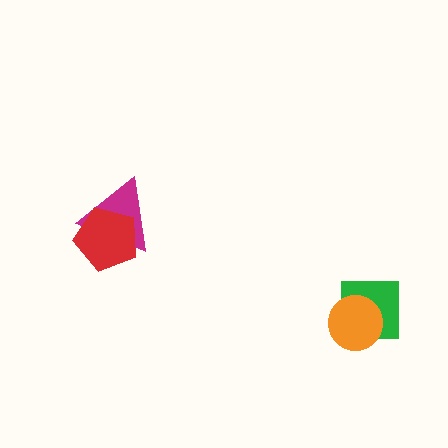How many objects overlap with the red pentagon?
1 object overlaps with the red pentagon.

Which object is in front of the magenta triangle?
The red pentagon is in front of the magenta triangle.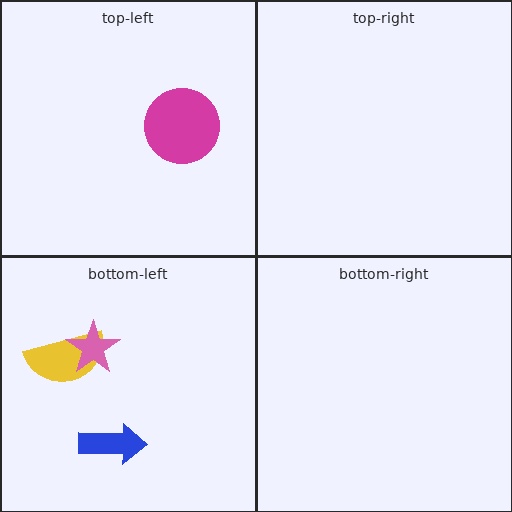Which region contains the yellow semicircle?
The bottom-left region.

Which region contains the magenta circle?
The top-left region.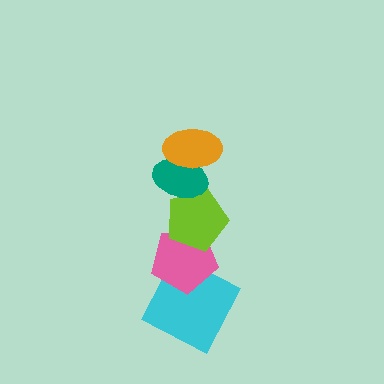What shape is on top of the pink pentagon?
The lime pentagon is on top of the pink pentagon.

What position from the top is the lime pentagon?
The lime pentagon is 3rd from the top.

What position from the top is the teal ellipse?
The teal ellipse is 2nd from the top.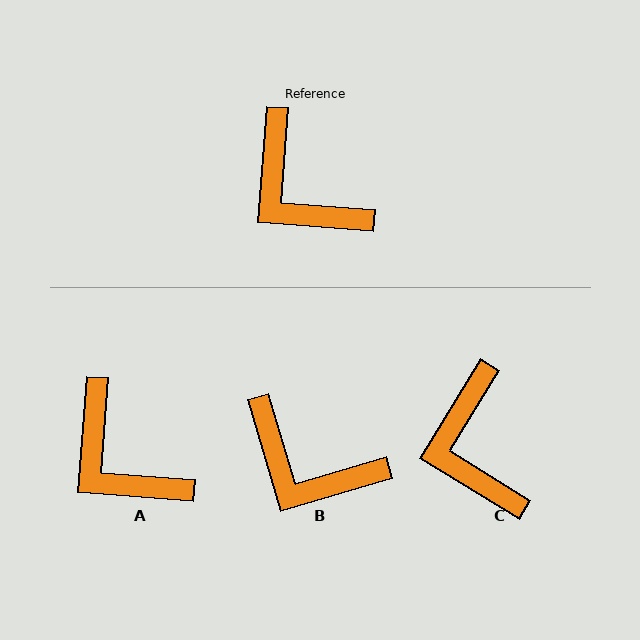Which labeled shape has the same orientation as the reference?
A.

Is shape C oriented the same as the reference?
No, it is off by about 27 degrees.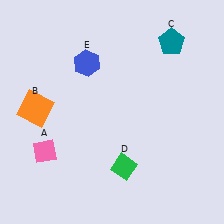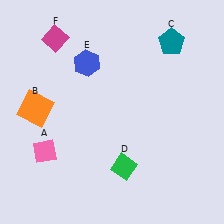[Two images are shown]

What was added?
A magenta diamond (F) was added in Image 2.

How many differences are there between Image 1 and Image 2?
There is 1 difference between the two images.